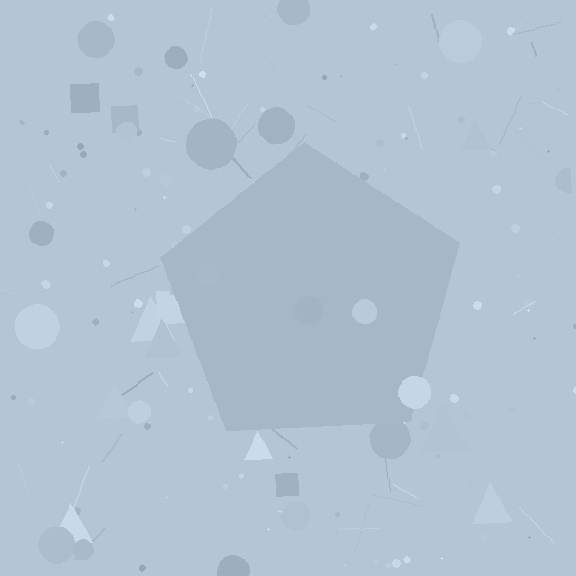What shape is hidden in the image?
A pentagon is hidden in the image.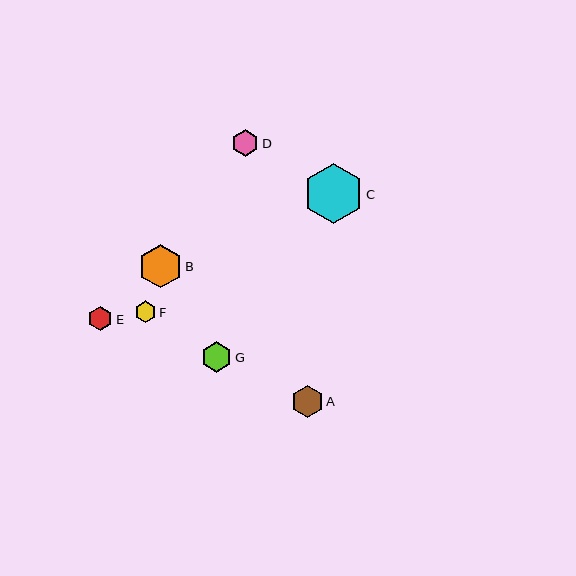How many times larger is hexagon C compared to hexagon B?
Hexagon C is approximately 1.4 times the size of hexagon B.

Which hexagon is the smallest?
Hexagon F is the smallest with a size of approximately 22 pixels.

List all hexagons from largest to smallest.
From largest to smallest: C, B, A, G, D, E, F.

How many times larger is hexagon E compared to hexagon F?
Hexagon E is approximately 1.1 times the size of hexagon F.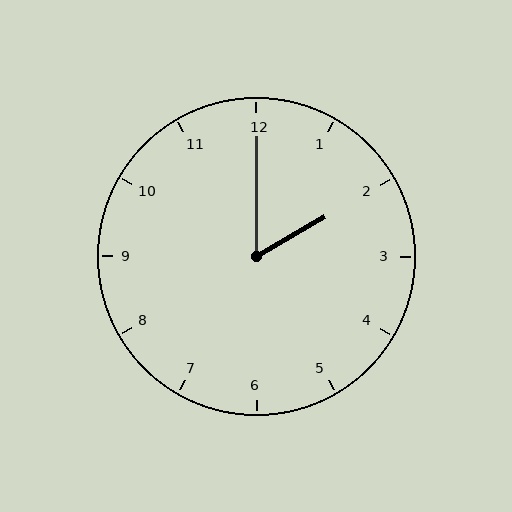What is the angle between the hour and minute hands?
Approximately 60 degrees.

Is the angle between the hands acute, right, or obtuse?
It is acute.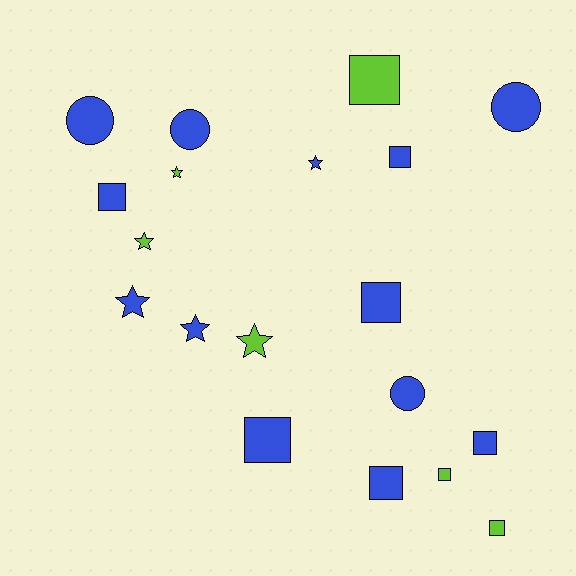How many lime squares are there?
There are 3 lime squares.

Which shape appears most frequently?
Square, with 9 objects.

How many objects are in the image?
There are 19 objects.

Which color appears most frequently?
Blue, with 13 objects.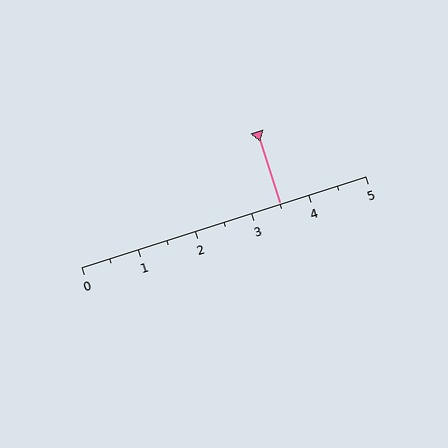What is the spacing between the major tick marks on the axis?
The major ticks are spaced 1 apart.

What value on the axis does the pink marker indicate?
The marker indicates approximately 3.5.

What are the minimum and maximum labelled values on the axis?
The axis runs from 0 to 5.